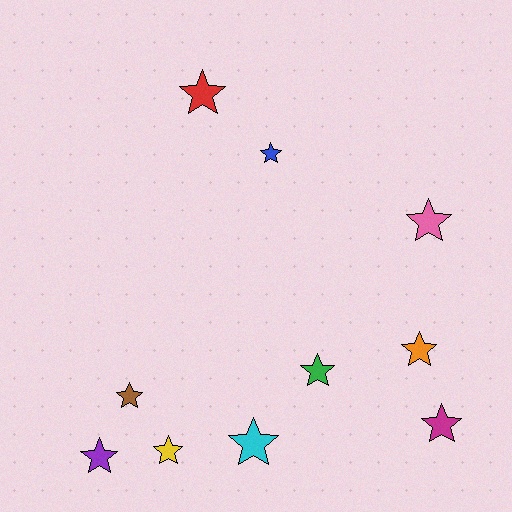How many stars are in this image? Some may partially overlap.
There are 10 stars.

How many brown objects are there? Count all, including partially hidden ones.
There is 1 brown object.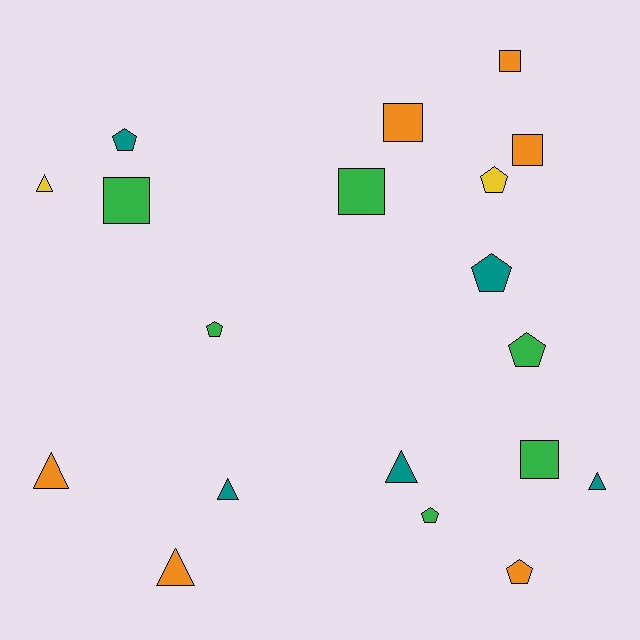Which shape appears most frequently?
Pentagon, with 7 objects.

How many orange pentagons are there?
There is 1 orange pentagon.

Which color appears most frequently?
Orange, with 6 objects.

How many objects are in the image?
There are 19 objects.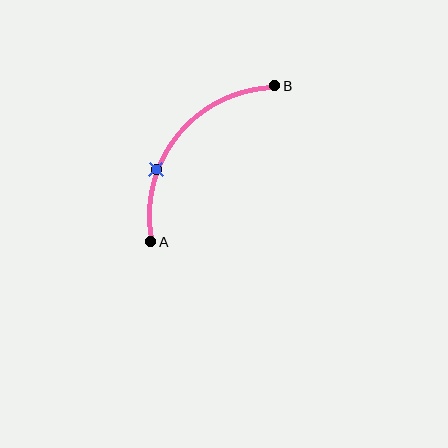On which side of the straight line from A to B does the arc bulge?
The arc bulges above and to the left of the straight line connecting A and B.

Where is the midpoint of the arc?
The arc midpoint is the point on the curve farthest from the straight line joining A and B. It sits above and to the left of that line.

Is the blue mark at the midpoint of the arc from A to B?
No. The blue mark lies on the arc but is closer to endpoint A. The arc midpoint would be at the point on the curve equidistant along the arc from both A and B.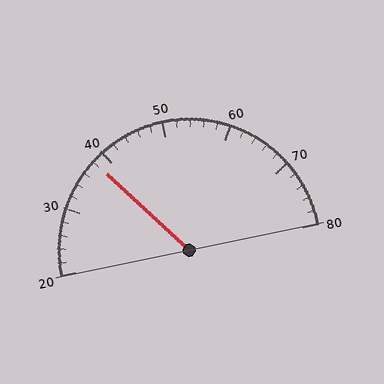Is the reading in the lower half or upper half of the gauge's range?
The reading is in the lower half of the range (20 to 80).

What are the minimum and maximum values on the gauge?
The gauge ranges from 20 to 80.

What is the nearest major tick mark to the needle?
The nearest major tick mark is 40.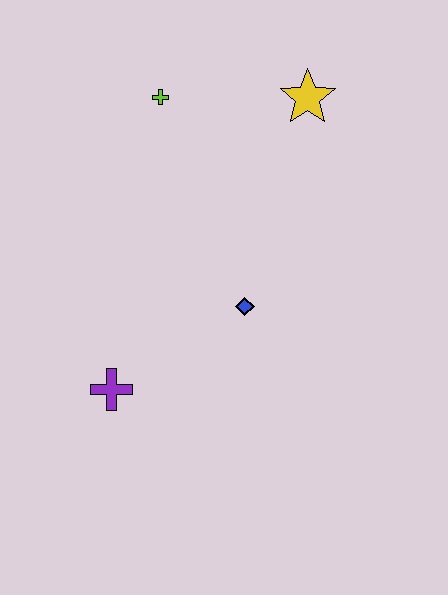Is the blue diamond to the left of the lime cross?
No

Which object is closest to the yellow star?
The lime cross is closest to the yellow star.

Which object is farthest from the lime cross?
The purple cross is farthest from the lime cross.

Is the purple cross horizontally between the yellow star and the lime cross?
No